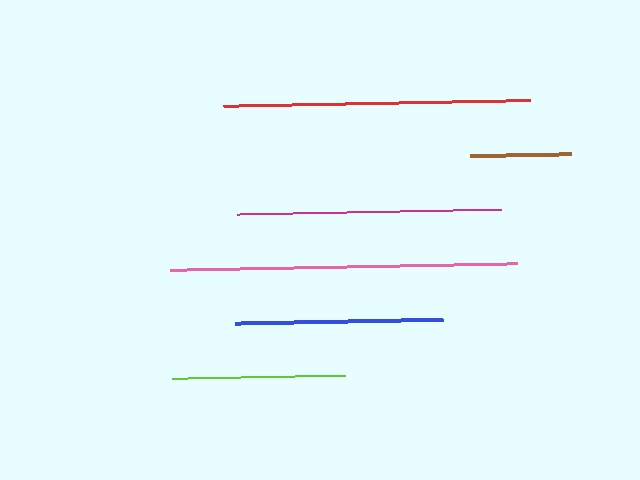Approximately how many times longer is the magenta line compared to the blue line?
The magenta line is approximately 1.3 times the length of the blue line.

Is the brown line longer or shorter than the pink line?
The pink line is longer than the brown line.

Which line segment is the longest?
The pink line is the longest at approximately 348 pixels.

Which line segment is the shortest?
The brown line is the shortest at approximately 101 pixels.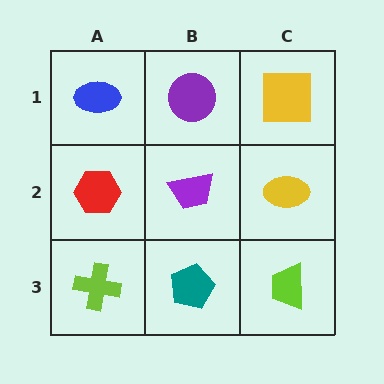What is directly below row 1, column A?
A red hexagon.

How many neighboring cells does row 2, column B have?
4.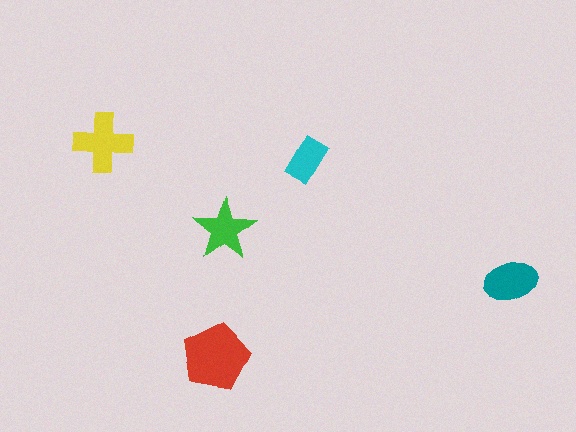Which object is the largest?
The red pentagon.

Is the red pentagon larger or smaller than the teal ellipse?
Larger.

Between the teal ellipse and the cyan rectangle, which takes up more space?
The teal ellipse.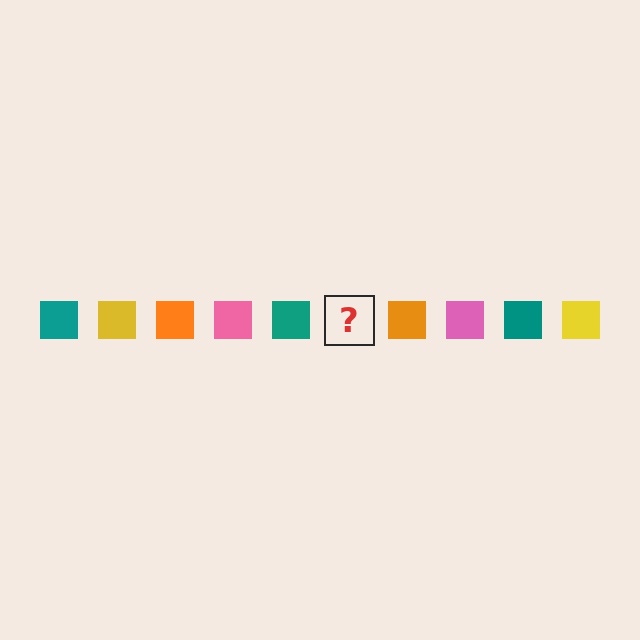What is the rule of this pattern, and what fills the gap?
The rule is that the pattern cycles through teal, yellow, orange, pink squares. The gap should be filled with a yellow square.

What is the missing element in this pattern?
The missing element is a yellow square.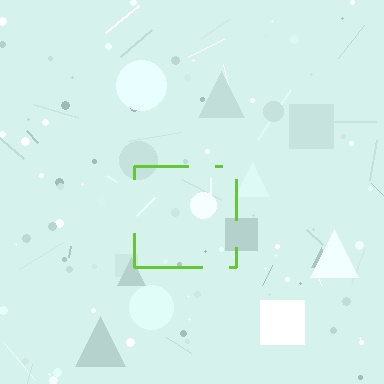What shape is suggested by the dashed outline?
The dashed outline suggests a square.